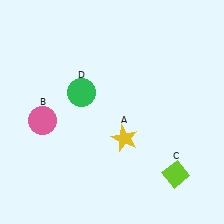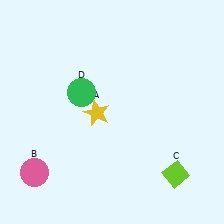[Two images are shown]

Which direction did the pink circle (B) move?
The pink circle (B) moved down.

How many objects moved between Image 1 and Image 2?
2 objects moved between the two images.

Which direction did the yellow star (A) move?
The yellow star (A) moved left.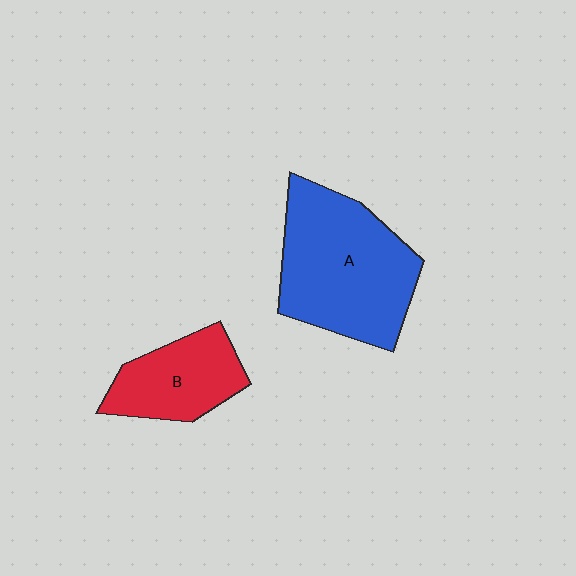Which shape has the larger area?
Shape A (blue).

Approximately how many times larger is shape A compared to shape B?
Approximately 1.8 times.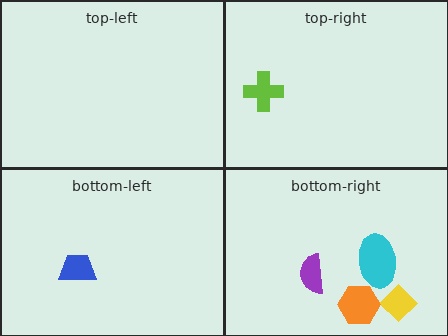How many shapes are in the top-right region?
1.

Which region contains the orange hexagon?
The bottom-right region.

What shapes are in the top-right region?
The lime cross.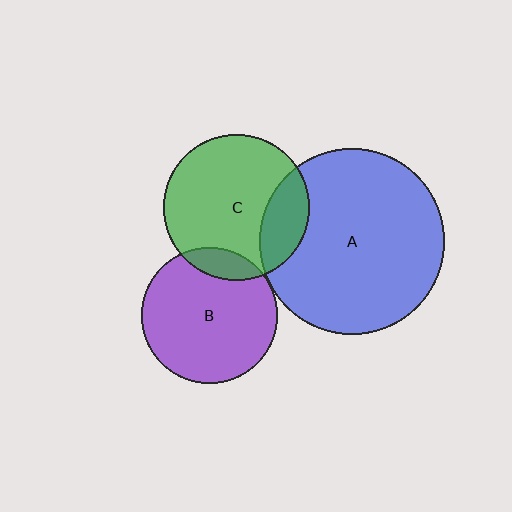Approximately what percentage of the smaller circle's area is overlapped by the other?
Approximately 10%.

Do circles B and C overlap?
Yes.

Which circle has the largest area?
Circle A (blue).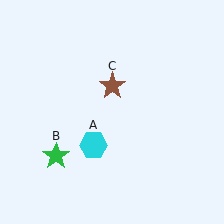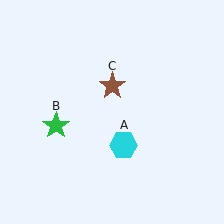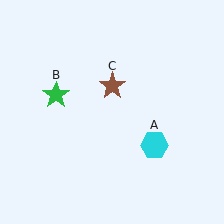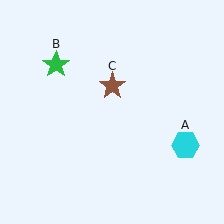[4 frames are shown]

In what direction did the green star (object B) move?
The green star (object B) moved up.